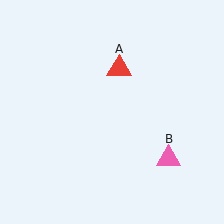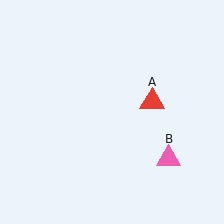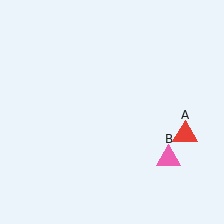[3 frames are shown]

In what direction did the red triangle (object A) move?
The red triangle (object A) moved down and to the right.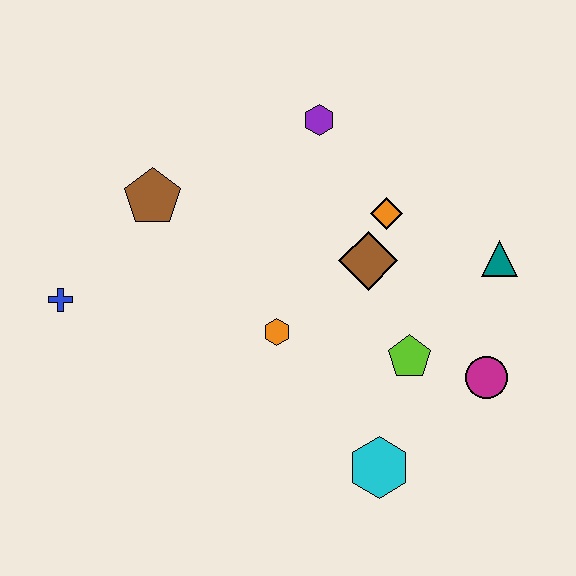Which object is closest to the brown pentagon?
The blue cross is closest to the brown pentagon.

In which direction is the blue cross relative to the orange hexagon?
The blue cross is to the left of the orange hexagon.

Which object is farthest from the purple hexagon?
The cyan hexagon is farthest from the purple hexagon.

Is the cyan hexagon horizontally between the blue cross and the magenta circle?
Yes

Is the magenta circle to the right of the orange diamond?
Yes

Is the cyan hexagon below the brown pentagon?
Yes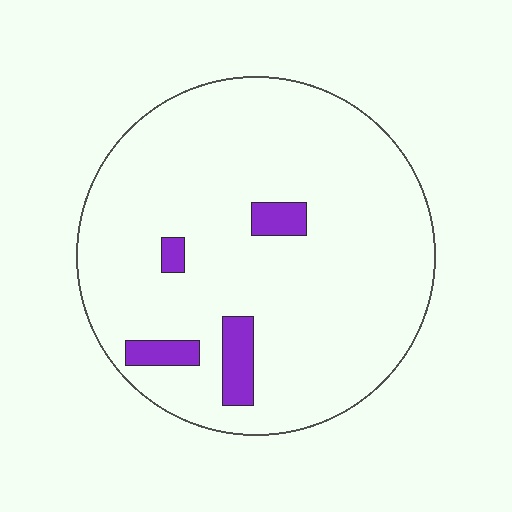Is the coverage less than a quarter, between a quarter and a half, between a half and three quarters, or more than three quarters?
Less than a quarter.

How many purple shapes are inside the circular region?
4.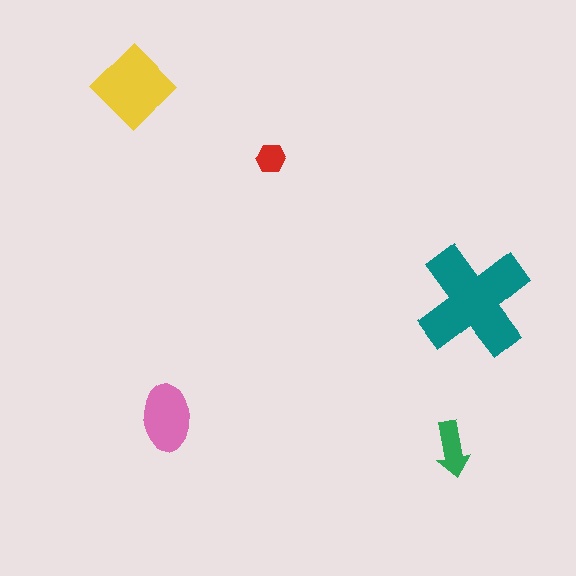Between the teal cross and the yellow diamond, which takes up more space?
The teal cross.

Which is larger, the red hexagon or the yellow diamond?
The yellow diamond.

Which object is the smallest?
The red hexagon.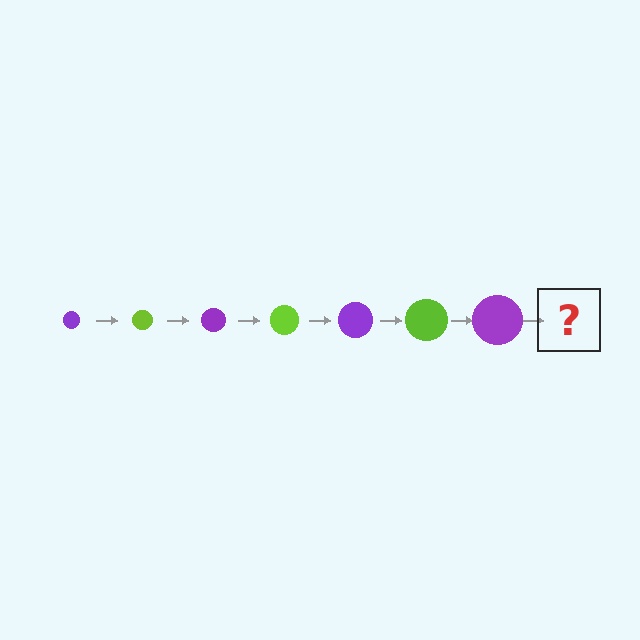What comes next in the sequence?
The next element should be a lime circle, larger than the previous one.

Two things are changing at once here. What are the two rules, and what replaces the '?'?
The two rules are that the circle grows larger each step and the color cycles through purple and lime. The '?' should be a lime circle, larger than the previous one.